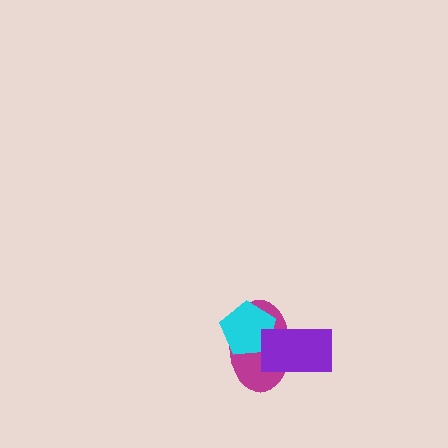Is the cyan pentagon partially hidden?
Yes, it is partially covered by another shape.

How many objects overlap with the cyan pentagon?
2 objects overlap with the cyan pentagon.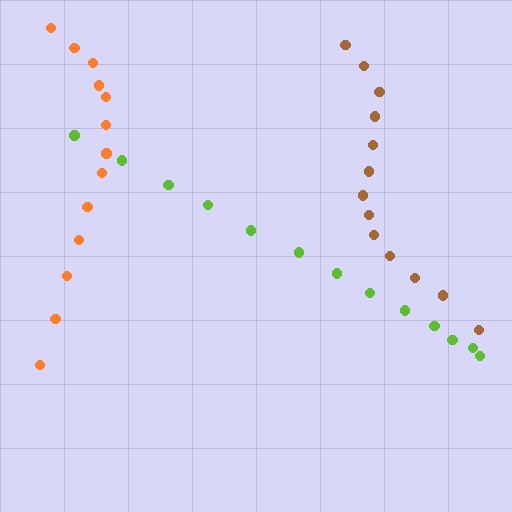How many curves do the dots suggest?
There are 3 distinct paths.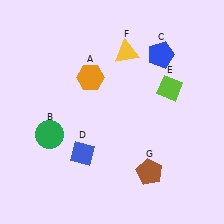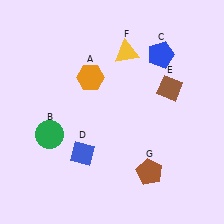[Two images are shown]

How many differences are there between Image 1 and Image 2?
There is 1 difference between the two images.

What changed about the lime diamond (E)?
In Image 1, E is lime. In Image 2, it changed to brown.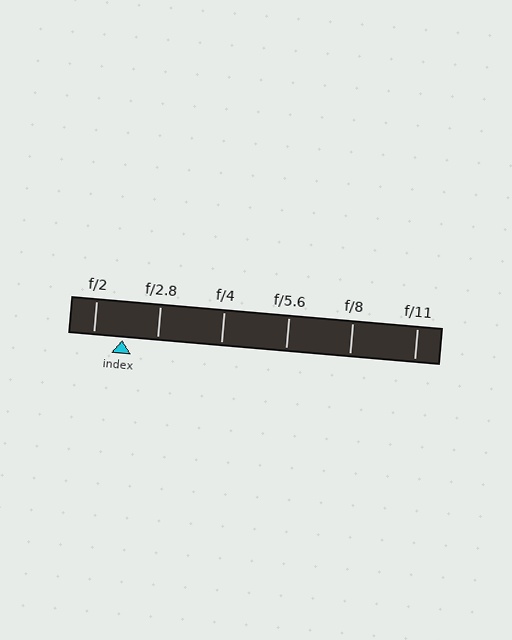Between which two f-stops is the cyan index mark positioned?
The index mark is between f/2 and f/2.8.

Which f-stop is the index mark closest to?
The index mark is closest to f/2.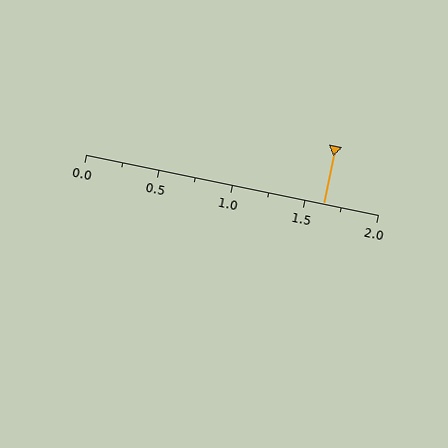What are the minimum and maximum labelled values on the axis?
The axis runs from 0.0 to 2.0.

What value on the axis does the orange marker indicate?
The marker indicates approximately 1.62.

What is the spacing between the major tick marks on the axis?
The major ticks are spaced 0.5 apart.